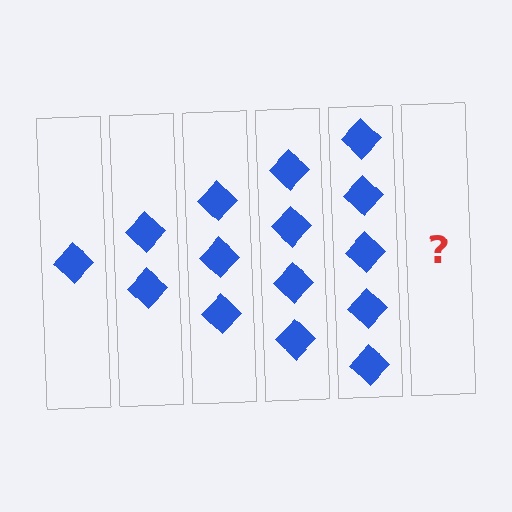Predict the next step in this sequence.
The next step is 6 diamonds.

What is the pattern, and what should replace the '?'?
The pattern is that each step adds one more diamond. The '?' should be 6 diamonds.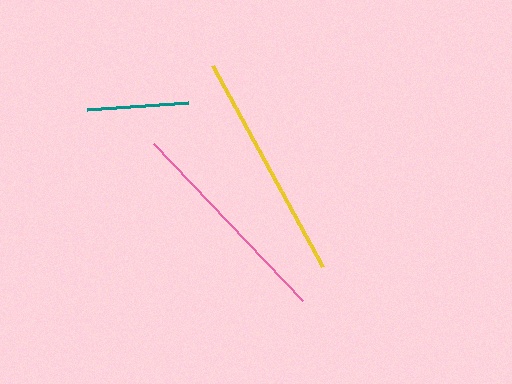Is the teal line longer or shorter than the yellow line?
The yellow line is longer than the teal line.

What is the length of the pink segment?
The pink segment is approximately 216 pixels long.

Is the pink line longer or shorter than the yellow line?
The yellow line is longer than the pink line.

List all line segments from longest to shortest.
From longest to shortest: yellow, pink, teal.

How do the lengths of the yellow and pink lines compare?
The yellow and pink lines are approximately the same length.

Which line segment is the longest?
The yellow line is the longest at approximately 228 pixels.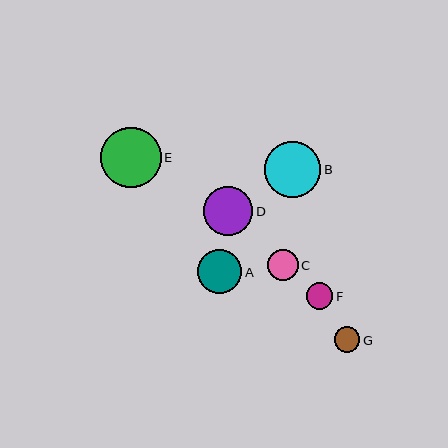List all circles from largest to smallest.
From largest to smallest: E, B, D, A, C, F, G.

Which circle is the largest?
Circle E is the largest with a size of approximately 60 pixels.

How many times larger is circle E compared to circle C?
Circle E is approximately 2.0 times the size of circle C.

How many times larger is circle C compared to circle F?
Circle C is approximately 1.2 times the size of circle F.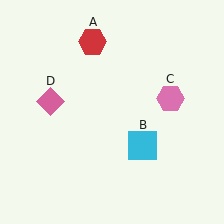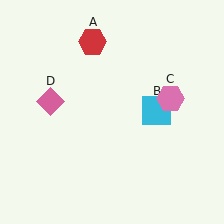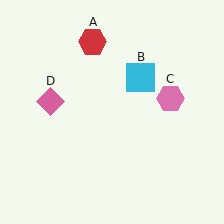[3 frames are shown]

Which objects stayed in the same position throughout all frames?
Red hexagon (object A) and pink hexagon (object C) and pink diamond (object D) remained stationary.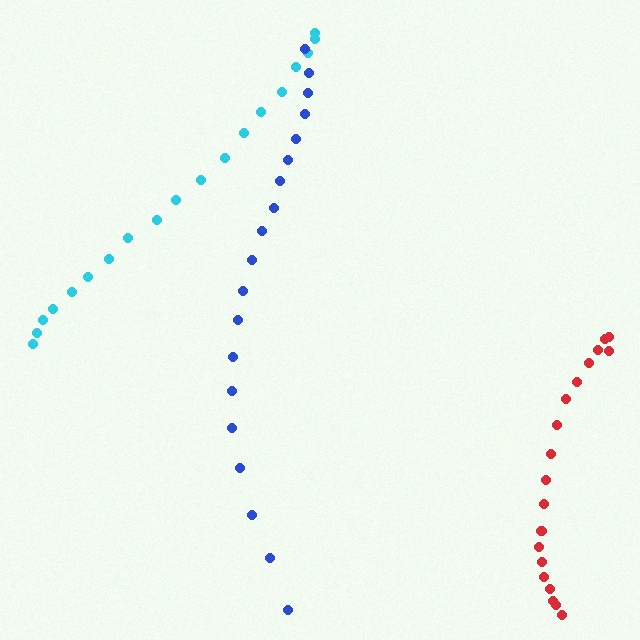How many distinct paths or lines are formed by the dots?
There are 3 distinct paths.